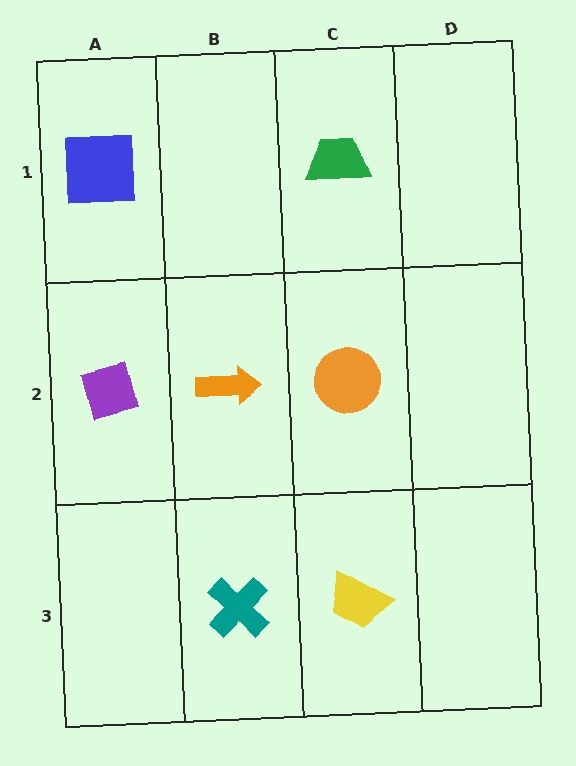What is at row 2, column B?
An orange arrow.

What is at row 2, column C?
An orange circle.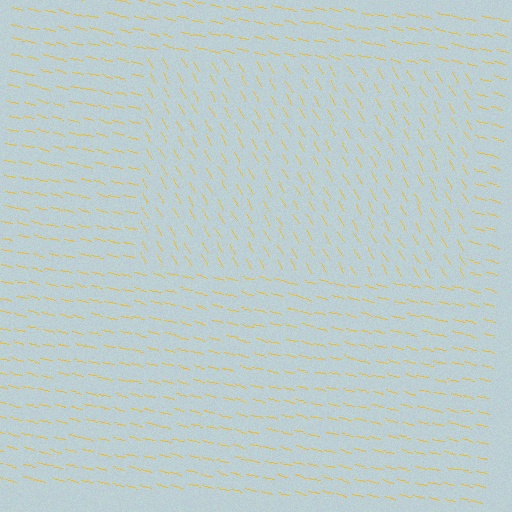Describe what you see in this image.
The image is filled with small yellow line segments. A rectangle region in the image has lines oriented differently from the surrounding lines, creating a visible texture boundary.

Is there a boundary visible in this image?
Yes, there is a texture boundary formed by a change in line orientation.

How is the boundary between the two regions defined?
The boundary is defined purely by a change in line orientation (approximately 45 degrees difference). All lines are the same color and thickness.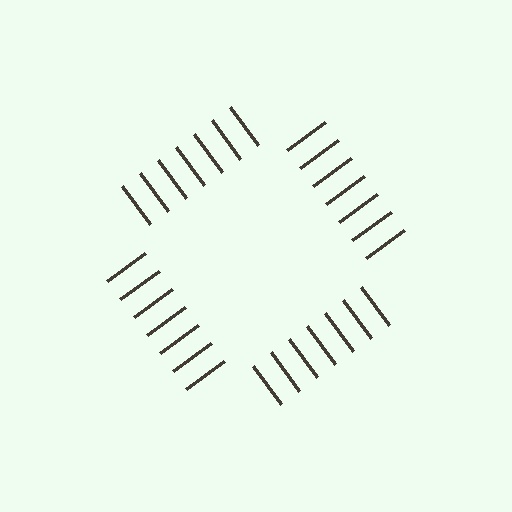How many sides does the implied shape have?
4 sides — the line-ends trace a square.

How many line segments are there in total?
28 — 7 along each of the 4 edges.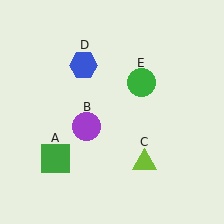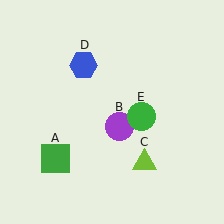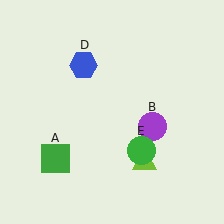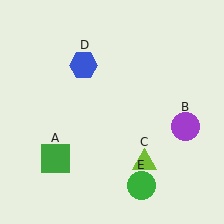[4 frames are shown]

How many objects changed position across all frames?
2 objects changed position: purple circle (object B), green circle (object E).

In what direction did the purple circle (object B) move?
The purple circle (object B) moved right.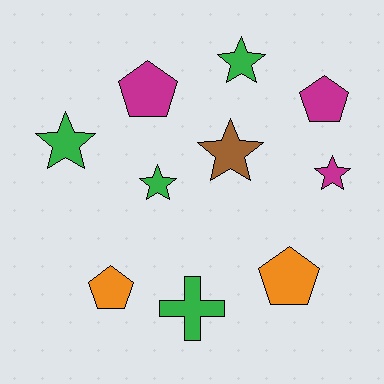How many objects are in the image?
There are 10 objects.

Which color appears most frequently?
Green, with 4 objects.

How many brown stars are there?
There is 1 brown star.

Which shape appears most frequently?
Star, with 5 objects.